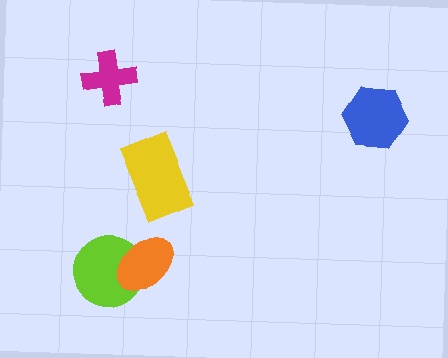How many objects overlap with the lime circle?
1 object overlaps with the lime circle.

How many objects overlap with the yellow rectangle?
0 objects overlap with the yellow rectangle.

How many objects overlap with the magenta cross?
0 objects overlap with the magenta cross.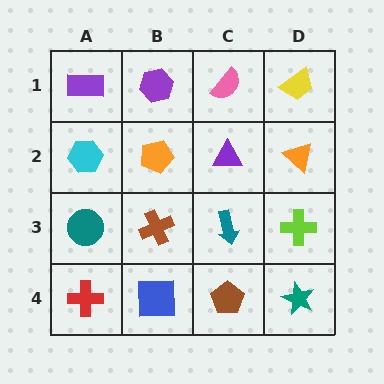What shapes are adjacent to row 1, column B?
An orange pentagon (row 2, column B), a purple rectangle (row 1, column A), a pink semicircle (row 1, column C).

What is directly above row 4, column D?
A lime cross.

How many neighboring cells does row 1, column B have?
3.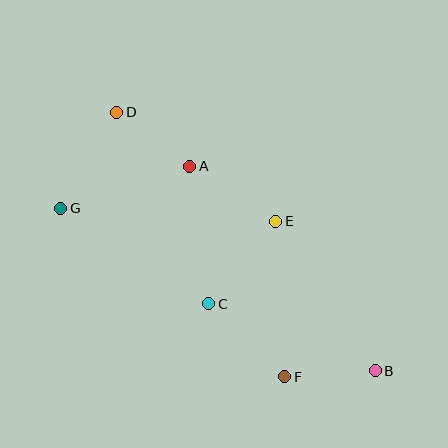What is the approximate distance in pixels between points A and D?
The distance between A and D is approximately 91 pixels.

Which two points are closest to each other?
Points B and F are closest to each other.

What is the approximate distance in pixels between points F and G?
The distance between F and G is approximately 281 pixels.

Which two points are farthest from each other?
Points B and D are farthest from each other.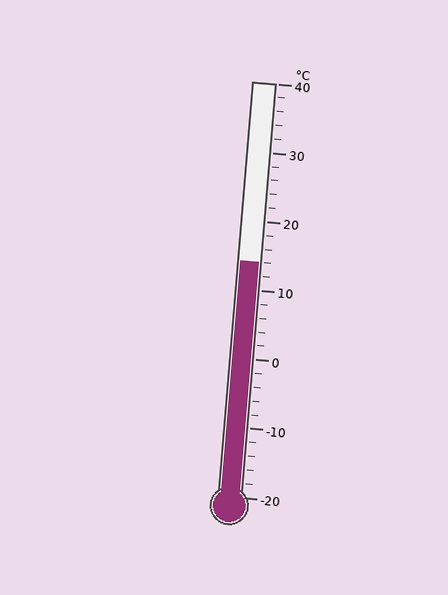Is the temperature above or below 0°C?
The temperature is above 0°C.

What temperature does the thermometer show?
The thermometer shows approximately 14°C.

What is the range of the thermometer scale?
The thermometer scale ranges from -20°C to 40°C.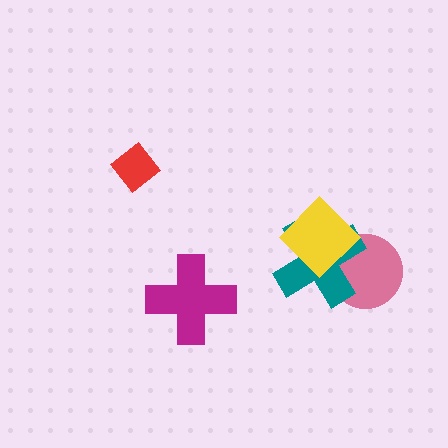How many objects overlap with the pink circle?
2 objects overlap with the pink circle.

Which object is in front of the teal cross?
The yellow diamond is in front of the teal cross.